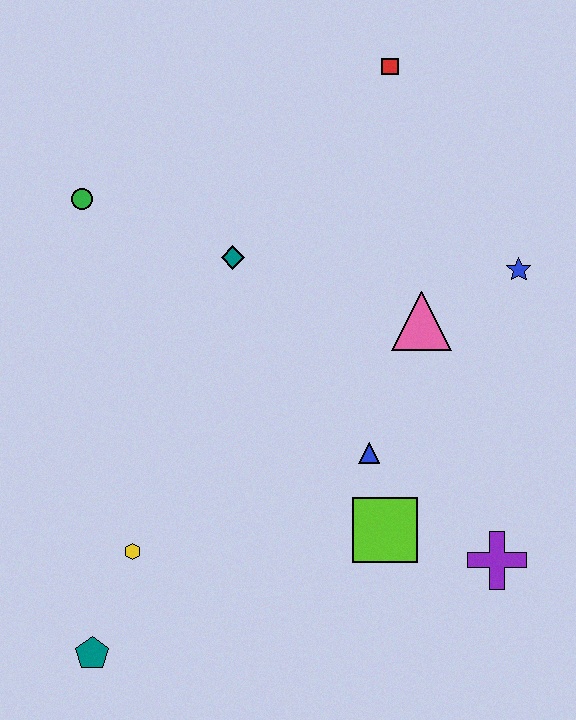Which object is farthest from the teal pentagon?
The red square is farthest from the teal pentagon.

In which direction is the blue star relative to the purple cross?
The blue star is above the purple cross.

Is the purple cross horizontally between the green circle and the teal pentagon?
No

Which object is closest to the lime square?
The blue triangle is closest to the lime square.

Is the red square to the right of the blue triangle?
Yes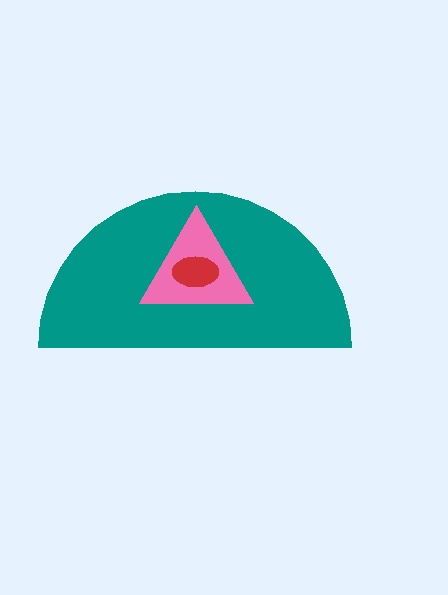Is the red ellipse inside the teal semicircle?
Yes.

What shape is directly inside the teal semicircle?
The pink triangle.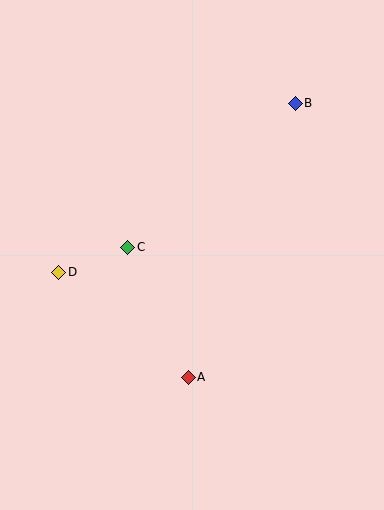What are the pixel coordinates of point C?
Point C is at (128, 247).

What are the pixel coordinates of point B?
Point B is at (295, 103).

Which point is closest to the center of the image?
Point C at (128, 247) is closest to the center.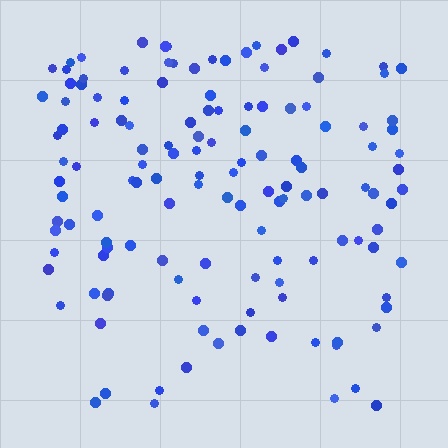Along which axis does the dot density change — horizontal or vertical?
Vertical.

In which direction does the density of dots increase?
From bottom to top, with the top side densest.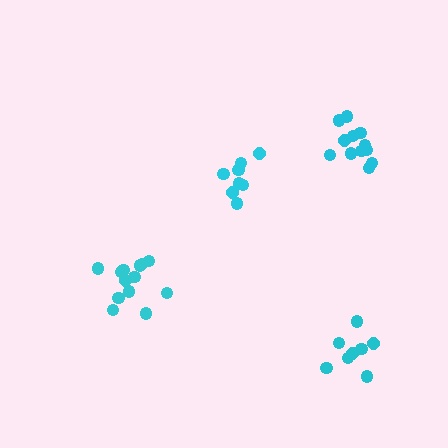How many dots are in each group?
Group 1: 8 dots, Group 2: 13 dots, Group 3: 13 dots, Group 4: 8 dots (42 total).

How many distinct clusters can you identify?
There are 4 distinct clusters.